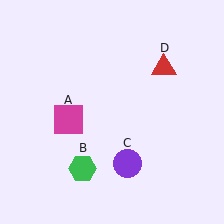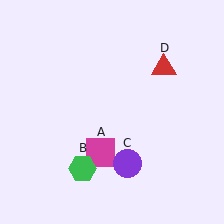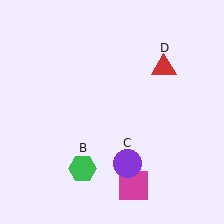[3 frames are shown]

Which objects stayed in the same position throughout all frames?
Green hexagon (object B) and purple circle (object C) and red triangle (object D) remained stationary.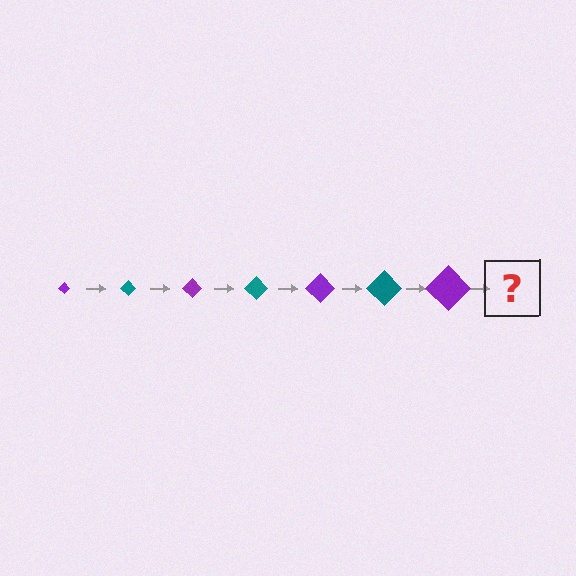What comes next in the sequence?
The next element should be a teal diamond, larger than the previous one.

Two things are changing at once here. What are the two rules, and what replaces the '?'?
The two rules are that the diamond grows larger each step and the color cycles through purple and teal. The '?' should be a teal diamond, larger than the previous one.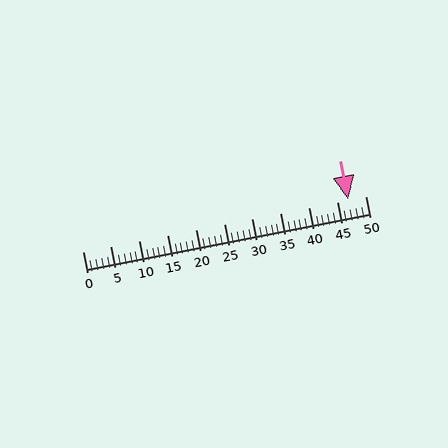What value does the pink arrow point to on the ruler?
The pink arrow points to approximately 47.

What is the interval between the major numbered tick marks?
The major tick marks are spaced 5 units apart.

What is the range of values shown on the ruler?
The ruler shows values from 0 to 50.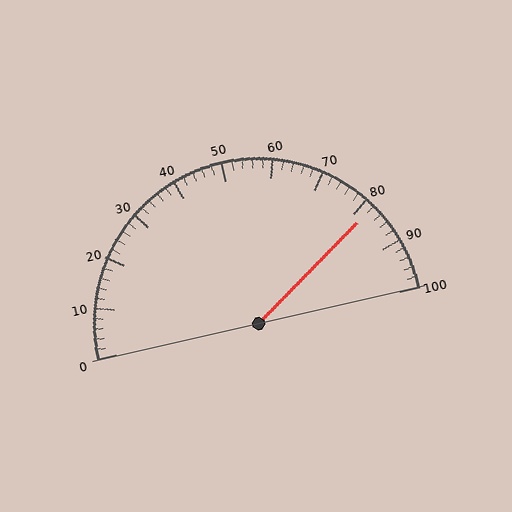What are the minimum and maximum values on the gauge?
The gauge ranges from 0 to 100.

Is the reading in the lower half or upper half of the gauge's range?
The reading is in the upper half of the range (0 to 100).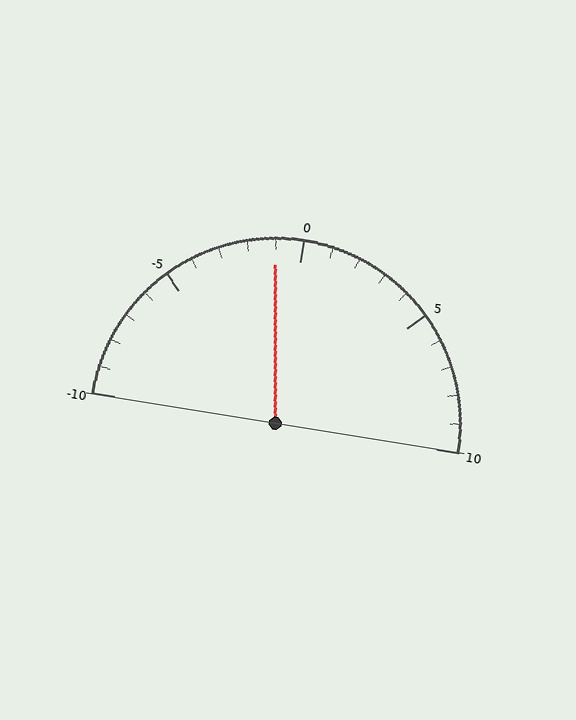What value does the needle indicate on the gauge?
The needle indicates approximately -1.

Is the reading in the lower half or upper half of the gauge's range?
The reading is in the lower half of the range (-10 to 10).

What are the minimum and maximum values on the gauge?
The gauge ranges from -10 to 10.